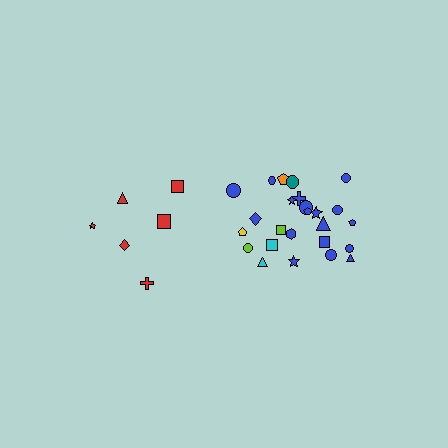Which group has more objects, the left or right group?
The right group.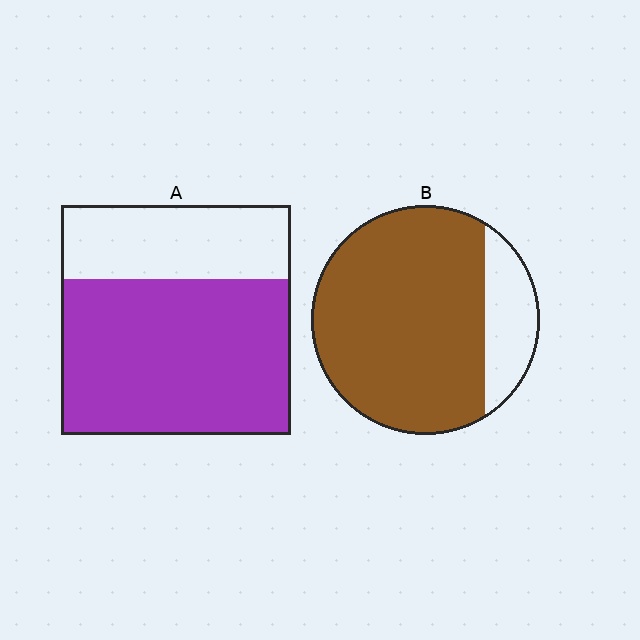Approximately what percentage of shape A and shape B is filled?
A is approximately 70% and B is approximately 80%.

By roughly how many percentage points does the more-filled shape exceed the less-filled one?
By roughly 15 percentage points (B over A).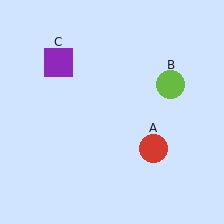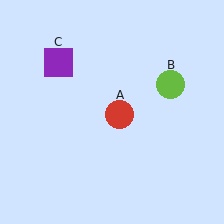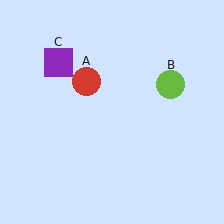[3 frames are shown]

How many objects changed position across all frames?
1 object changed position: red circle (object A).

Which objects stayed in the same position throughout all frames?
Lime circle (object B) and purple square (object C) remained stationary.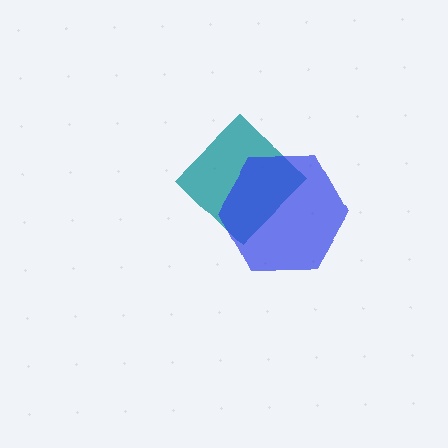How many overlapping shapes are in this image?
There are 2 overlapping shapes in the image.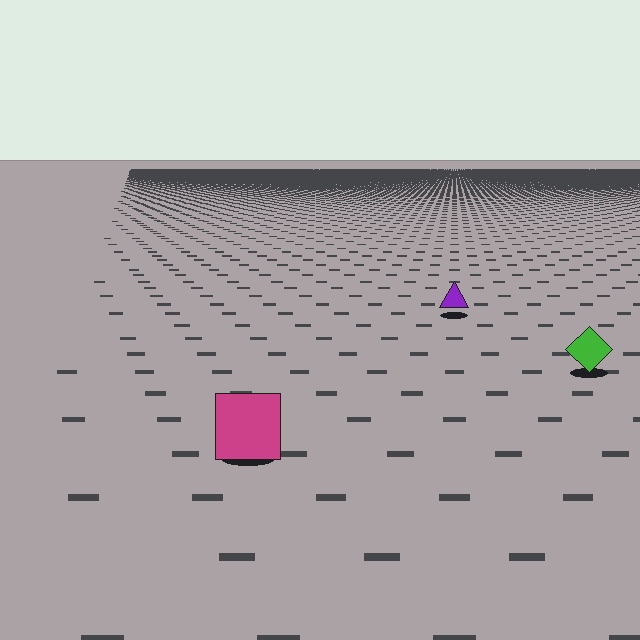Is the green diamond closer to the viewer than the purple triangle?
Yes. The green diamond is closer — you can tell from the texture gradient: the ground texture is coarser near it.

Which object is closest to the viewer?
The magenta square is closest. The texture marks near it are larger and more spread out.